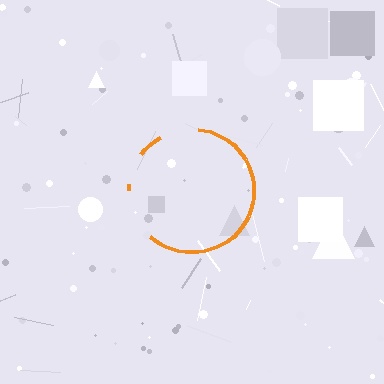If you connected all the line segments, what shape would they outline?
They would outline a circle.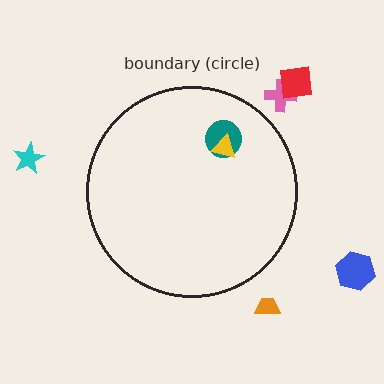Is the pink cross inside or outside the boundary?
Outside.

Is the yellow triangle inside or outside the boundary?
Inside.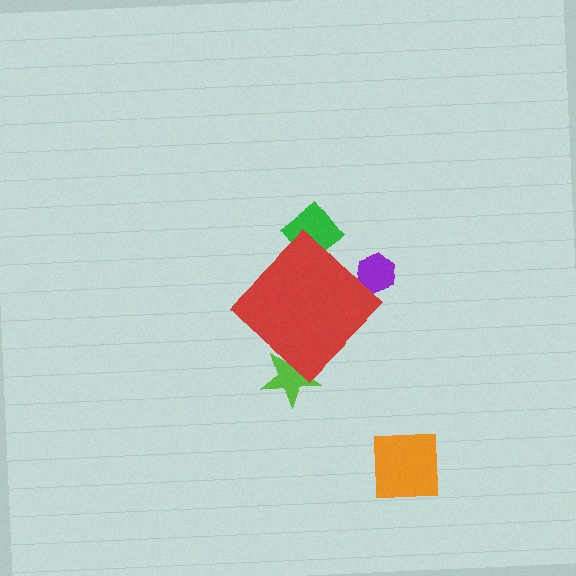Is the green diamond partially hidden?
Yes, the green diamond is partially hidden behind the red diamond.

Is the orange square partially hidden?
No, the orange square is fully visible.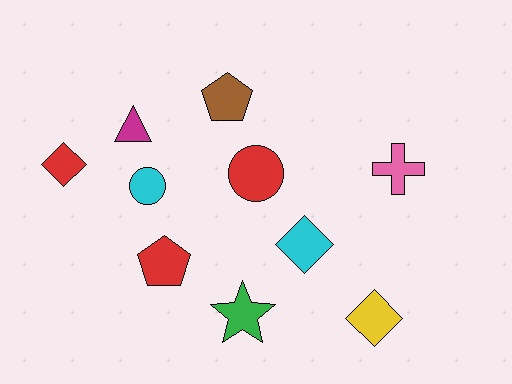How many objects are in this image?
There are 10 objects.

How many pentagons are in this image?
There are 2 pentagons.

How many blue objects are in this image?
There are no blue objects.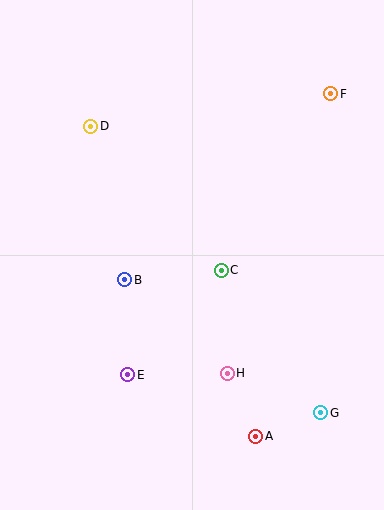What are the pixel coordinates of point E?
Point E is at (128, 375).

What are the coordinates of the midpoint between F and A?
The midpoint between F and A is at (293, 265).